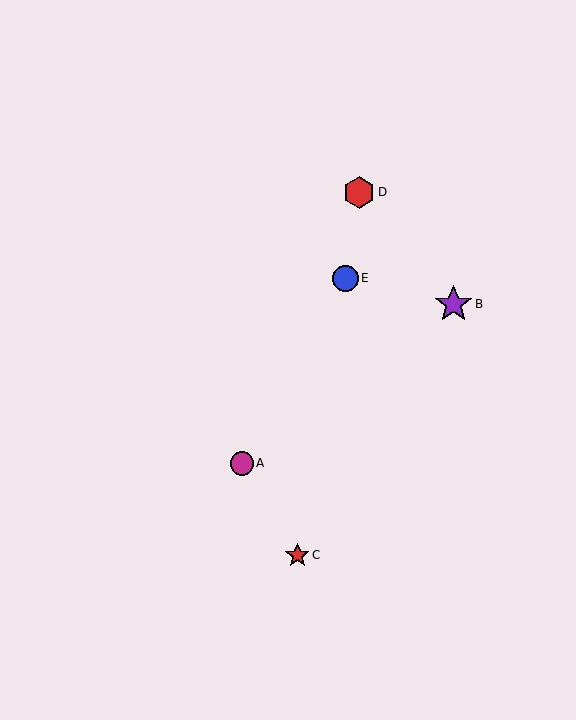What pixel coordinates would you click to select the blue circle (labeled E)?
Click at (345, 278) to select the blue circle E.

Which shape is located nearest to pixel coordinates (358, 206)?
The red hexagon (labeled D) at (359, 192) is nearest to that location.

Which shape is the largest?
The purple star (labeled B) is the largest.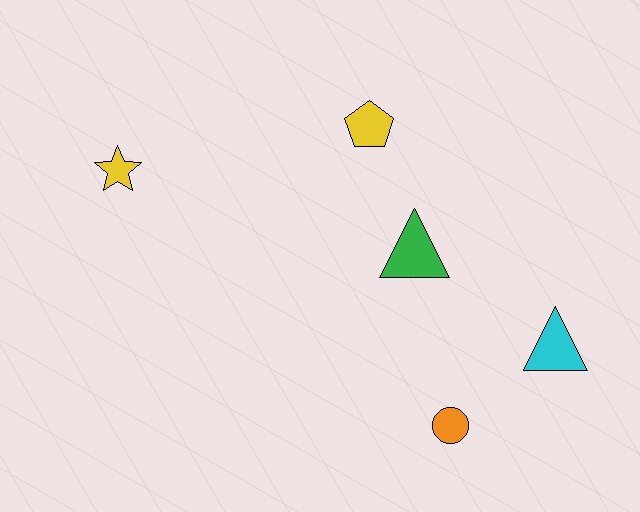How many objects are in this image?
There are 5 objects.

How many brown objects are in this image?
There are no brown objects.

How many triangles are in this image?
There are 2 triangles.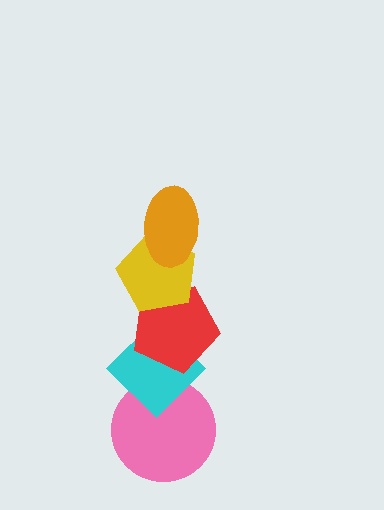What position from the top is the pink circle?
The pink circle is 5th from the top.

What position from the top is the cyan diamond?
The cyan diamond is 4th from the top.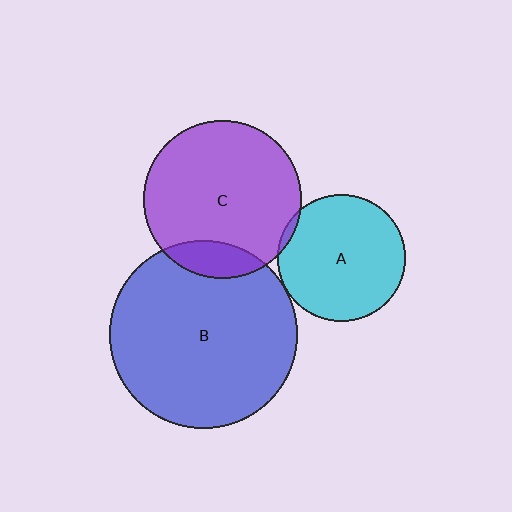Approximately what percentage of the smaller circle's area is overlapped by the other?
Approximately 15%.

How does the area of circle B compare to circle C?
Approximately 1.4 times.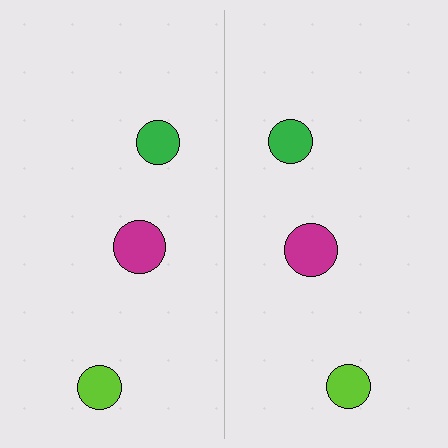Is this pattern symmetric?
Yes, this pattern has bilateral (reflection) symmetry.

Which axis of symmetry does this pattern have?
The pattern has a vertical axis of symmetry running through the center of the image.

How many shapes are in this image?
There are 6 shapes in this image.